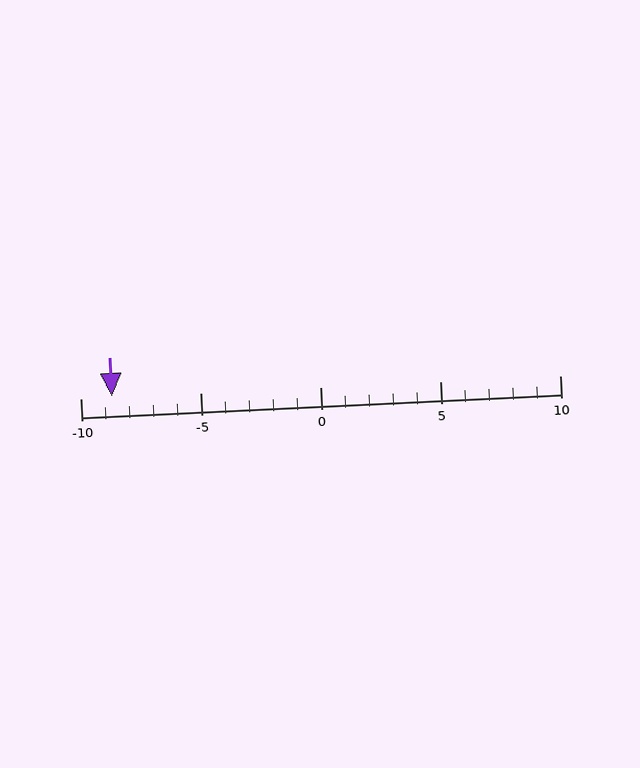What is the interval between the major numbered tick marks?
The major tick marks are spaced 5 units apart.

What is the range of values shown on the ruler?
The ruler shows values from -10 to 10.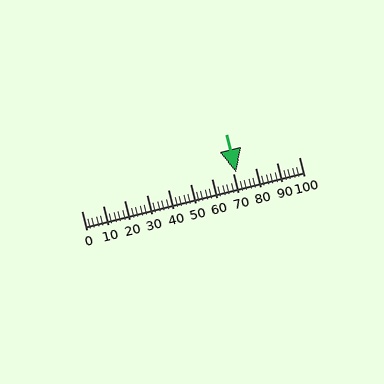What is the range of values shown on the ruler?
The ruler shows values from 0 to 100.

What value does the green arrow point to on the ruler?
The green arrow points to approximately 71.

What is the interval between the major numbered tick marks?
The major tick marks are spaced 10 units apart.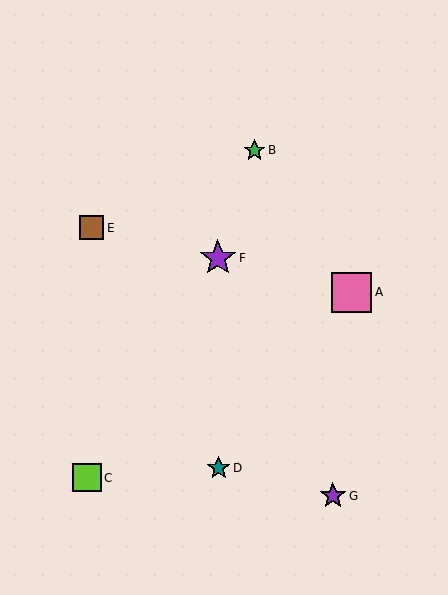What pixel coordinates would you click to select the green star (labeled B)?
Click at (255, 150) to select the green star B.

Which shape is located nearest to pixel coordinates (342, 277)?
The pink square (labeled A) at (352, 292) is nearest to that location.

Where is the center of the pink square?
The center of the pink square is at (352, 292).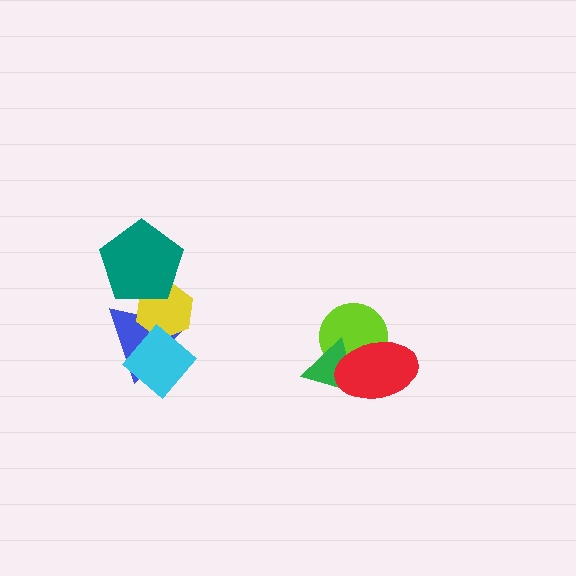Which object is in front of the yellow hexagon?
The teal pentagon is in front of the yellow hexagon.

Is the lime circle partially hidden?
Yes, it is partially covered by another shape.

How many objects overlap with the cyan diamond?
1 object overlaps with the cyan diamond.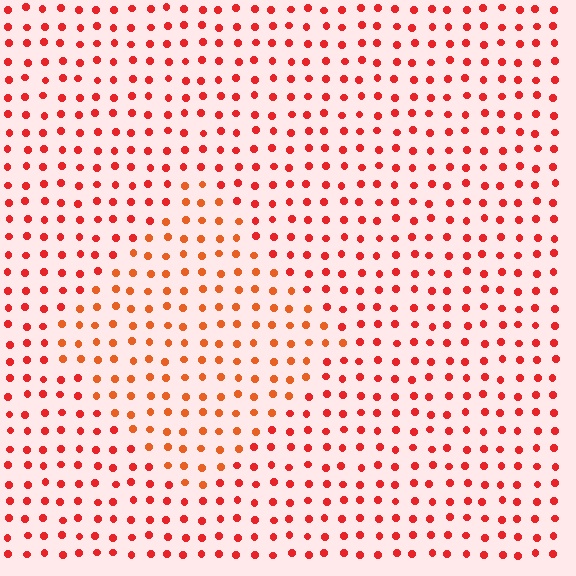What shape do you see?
I see a diamond.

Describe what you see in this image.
The image is filled with small red elements in a uniform arrangement. A diamond-shaped region is visible where the elements are tinted to a slightly different hue, forming a subtle color boundary.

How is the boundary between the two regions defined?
The boundary is defined purely by a slight shift in hue (about 21 degrees). Spacing, size, and orientation are identical on both sides.